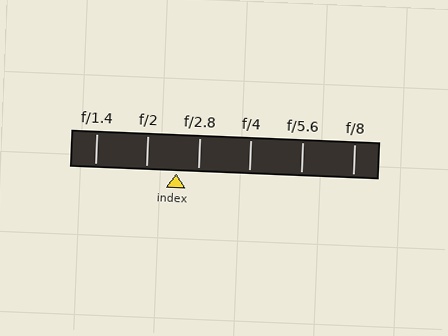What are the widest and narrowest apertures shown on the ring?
The widest aperture shown is f/1.4 and the narrowest is f/8.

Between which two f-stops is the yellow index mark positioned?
The index mark is between f/2 and f/2.8.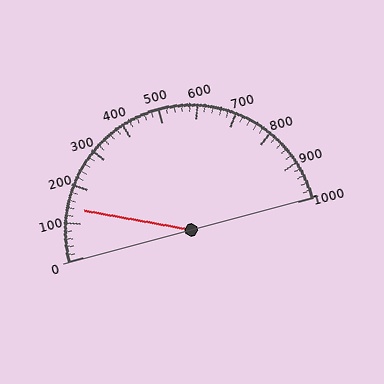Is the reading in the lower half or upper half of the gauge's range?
The reading is in the lower half of the range (0 to 1000).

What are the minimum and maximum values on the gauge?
The gauge ranges from 0 to 1000.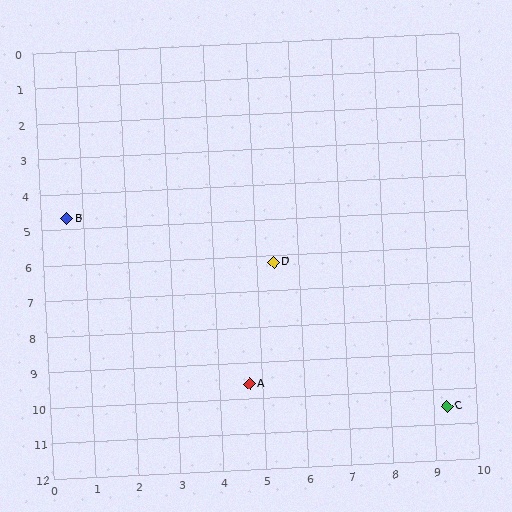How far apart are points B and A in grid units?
Points B and A are about 6.4 grid units apart.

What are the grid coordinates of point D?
Point D is at approximately (5.4, 6.2).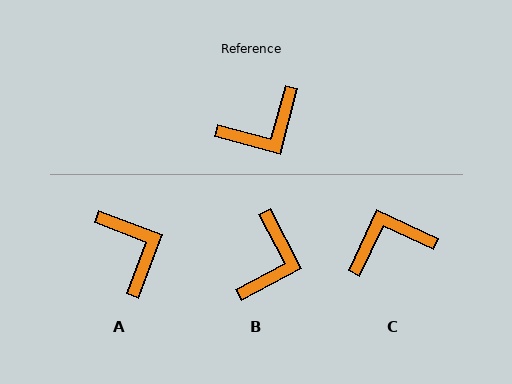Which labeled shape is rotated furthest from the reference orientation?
C, about 170 degrees away.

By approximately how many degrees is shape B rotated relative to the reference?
Approximately 43 degrees counter-clockwise.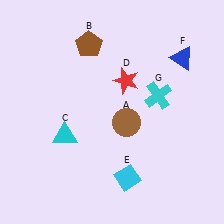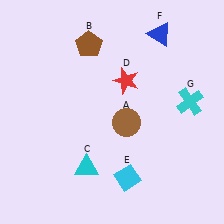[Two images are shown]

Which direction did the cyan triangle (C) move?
The cyan triangle (C) moved down.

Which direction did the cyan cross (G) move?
The cyan cross (G) moved right.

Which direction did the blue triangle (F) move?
The blue triangle (F) moved up.